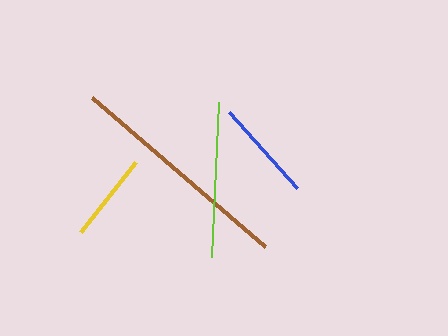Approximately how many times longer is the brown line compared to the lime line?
The brown line is approximately 1.5 times the length of the lime line.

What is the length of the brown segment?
The brown segment is approximately 228 pixels long.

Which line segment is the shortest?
The yellow line is the shortest at approximately 89 pixels.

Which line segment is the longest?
The brown line is the longest at approximately 228 pixels.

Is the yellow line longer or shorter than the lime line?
The lime line is longer than the yellow line.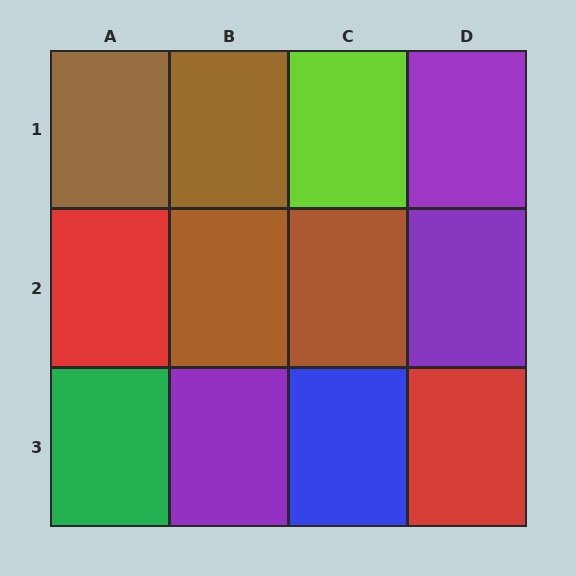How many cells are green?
1 cell is green.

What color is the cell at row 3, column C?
Blue.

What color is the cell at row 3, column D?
Red.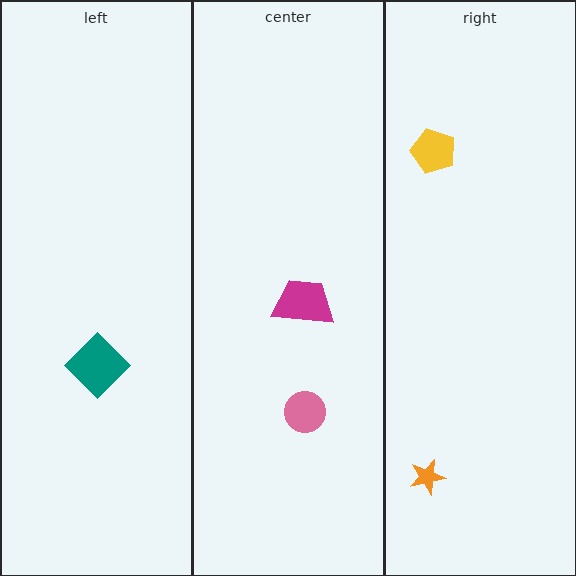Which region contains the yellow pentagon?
The right region.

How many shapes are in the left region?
1.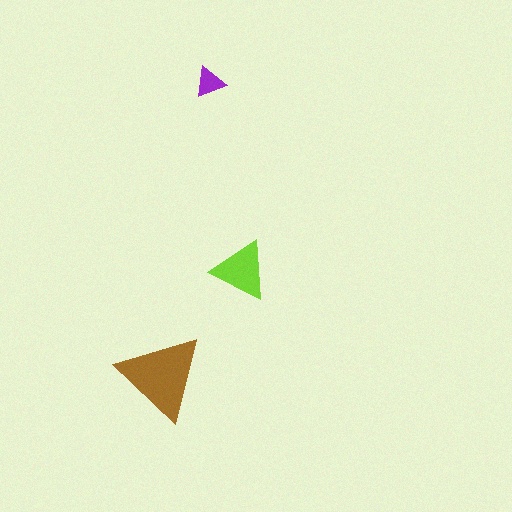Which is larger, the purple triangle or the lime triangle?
The lime one.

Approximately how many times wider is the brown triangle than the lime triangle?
About 1.5 times wider.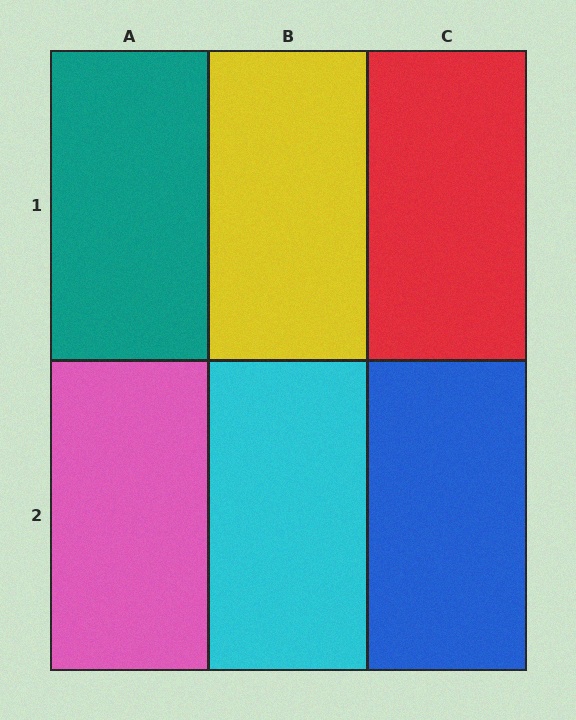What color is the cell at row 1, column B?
Yellow.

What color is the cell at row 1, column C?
Red.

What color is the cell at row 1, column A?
Teal.